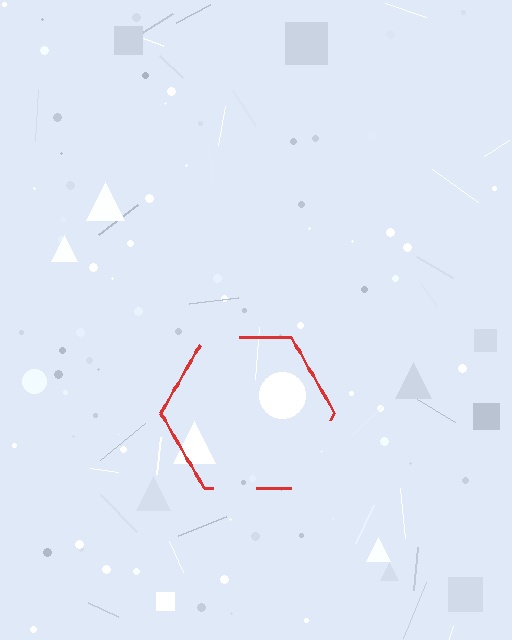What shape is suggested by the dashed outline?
The dashed outline suggests a hexagon.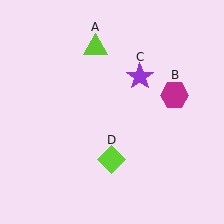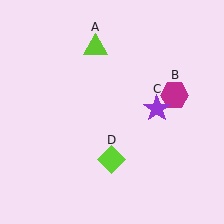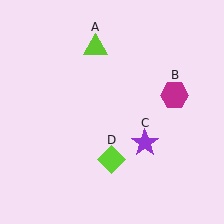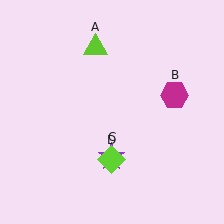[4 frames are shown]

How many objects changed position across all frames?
1 object changed position: purple star (object C).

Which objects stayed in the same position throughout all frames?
Lime triangle (object A) and magenta hexagon (object B) and lime diamond (object D) remained stationary.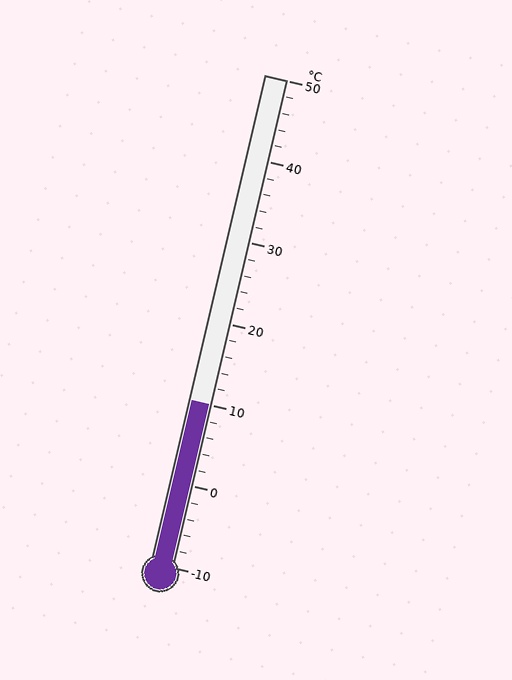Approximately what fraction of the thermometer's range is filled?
The thermometer is filled to approximately 35% of its range.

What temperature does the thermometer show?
The thermometer shows approximately 10°C.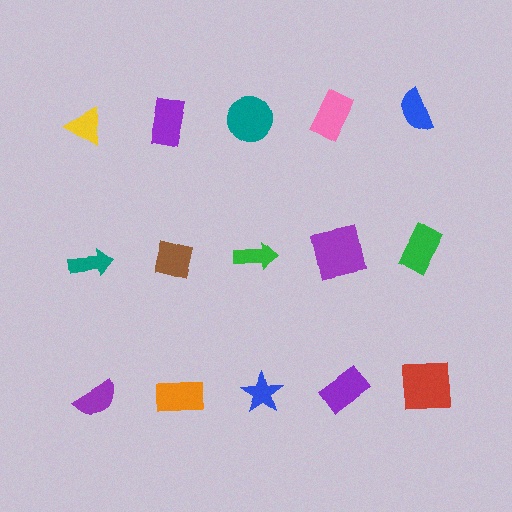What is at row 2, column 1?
A teal arrow.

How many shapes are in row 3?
5 shapes.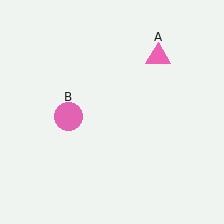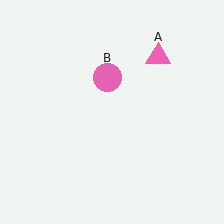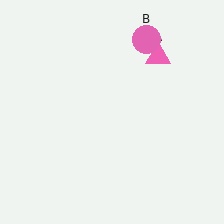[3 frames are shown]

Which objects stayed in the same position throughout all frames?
Pink triangle (object A) remained stationary.